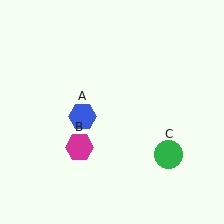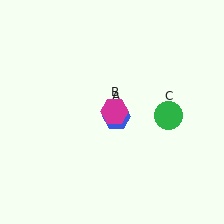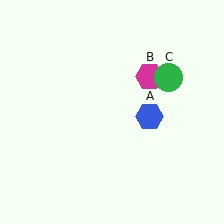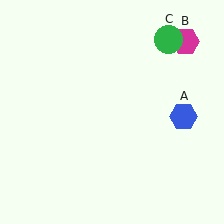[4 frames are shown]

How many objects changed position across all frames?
3 objects changed position: blue hexagon (object A), magenta hexagon (object B), green circle (object C).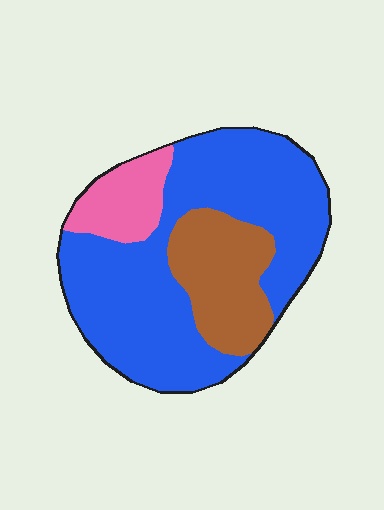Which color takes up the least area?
Pink, at roughly 10%.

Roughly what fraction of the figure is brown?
Brown takes up less than a quarter of the figure.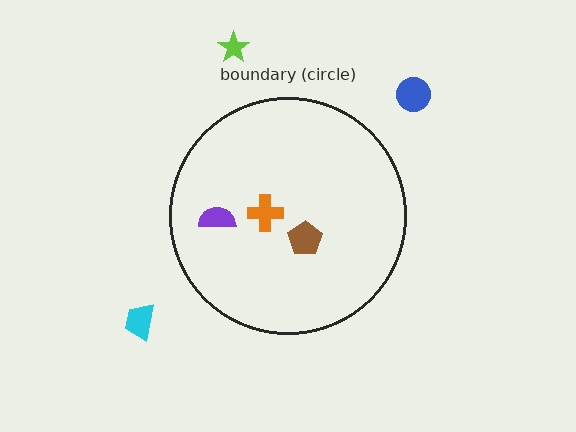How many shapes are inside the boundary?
3 inside, 3 outside.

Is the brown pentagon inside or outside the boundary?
Inside.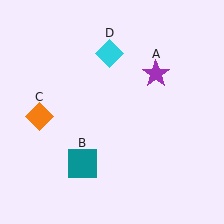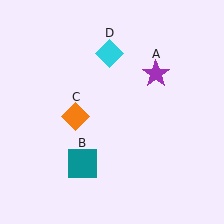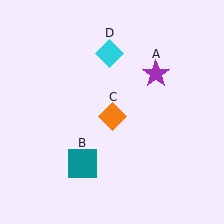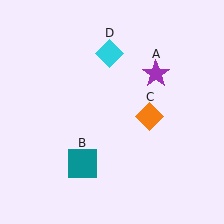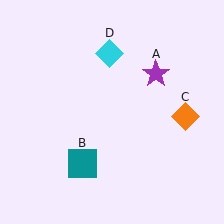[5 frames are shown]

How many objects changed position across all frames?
1 object changed position: orange diamond (object C).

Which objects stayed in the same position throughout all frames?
Purple star (object A) and teal square (object B) and cyan diamond (object D) remained stationary.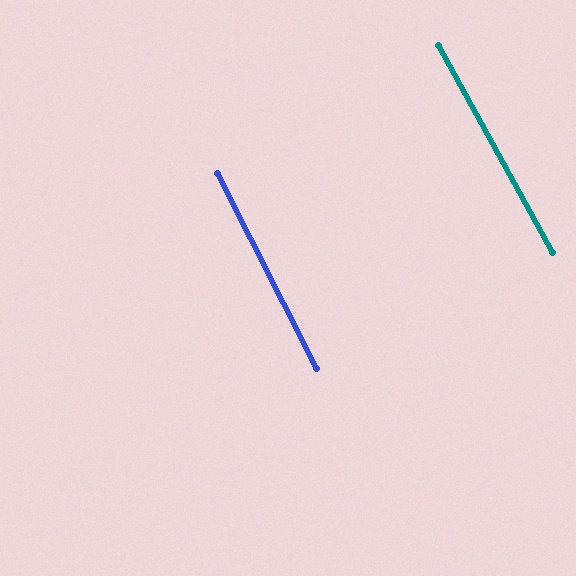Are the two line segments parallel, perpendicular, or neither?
Parallel — their directions differ by only 1.9°.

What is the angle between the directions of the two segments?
Approximately 2 degrees.